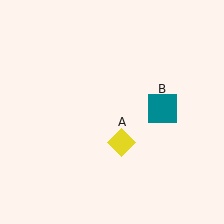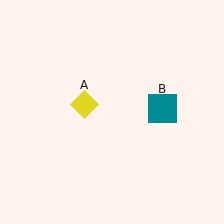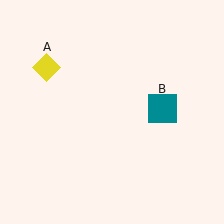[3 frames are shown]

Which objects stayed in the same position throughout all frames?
Teal square (object B) remained stationary.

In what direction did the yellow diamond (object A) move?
The yellow diamond (object A) moved up and to the left.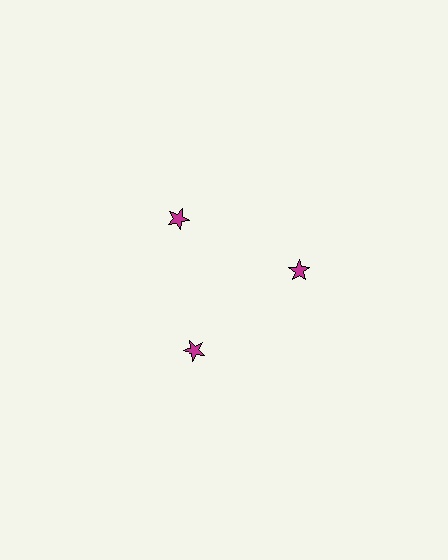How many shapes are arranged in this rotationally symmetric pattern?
There are 3 shapes, arranged in 3 groups of 1.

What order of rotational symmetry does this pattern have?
This pattern has 3-fold rotational symmetry.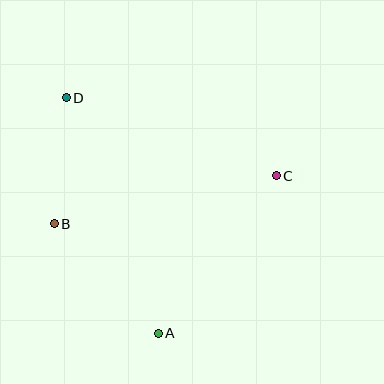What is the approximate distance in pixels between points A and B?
The distance between A and B is approximately 151 pixels.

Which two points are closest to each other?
Points B and D are closest to each other.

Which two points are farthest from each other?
Points A and D are farthest from each other.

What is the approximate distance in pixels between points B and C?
The distance between B and C is approximately 227 pixels.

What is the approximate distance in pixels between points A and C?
The distance between A and C is approximately 197 pixels.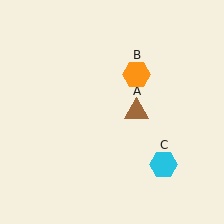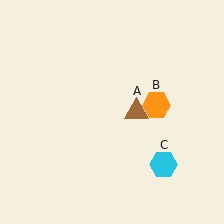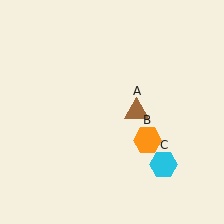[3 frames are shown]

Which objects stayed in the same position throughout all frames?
Brown triangle (object A) and cyan hexagon (object C) remained stationary.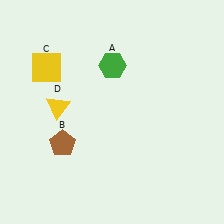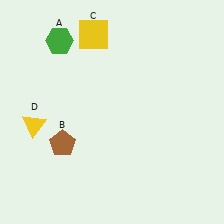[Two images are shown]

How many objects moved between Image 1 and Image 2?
3 objects moved between the two images.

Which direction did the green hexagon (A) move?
The green hexagon (A) moved left.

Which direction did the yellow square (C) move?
The yellow square (C) moved right.